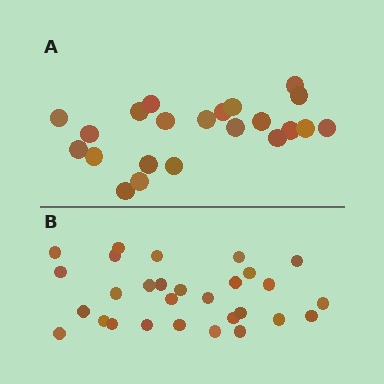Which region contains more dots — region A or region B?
Region B (the bottom region) has more dots.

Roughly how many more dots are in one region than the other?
Region B has roughly 8 or so more dots than region A.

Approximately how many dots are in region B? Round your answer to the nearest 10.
About 30 dots. (The exact count is 29, which rounds to 30.)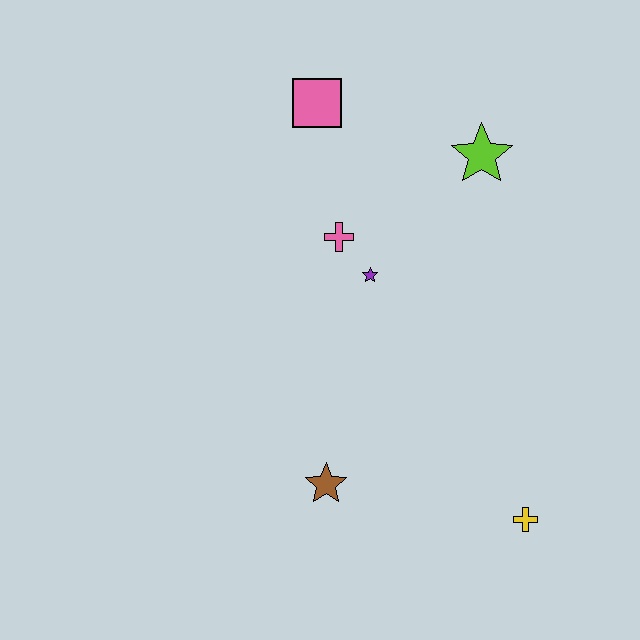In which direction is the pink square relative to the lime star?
The pink square is to the left of the lime star.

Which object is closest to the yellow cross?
The brown star is closest to the yellow cross.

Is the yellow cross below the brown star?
Yes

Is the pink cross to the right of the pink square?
Yes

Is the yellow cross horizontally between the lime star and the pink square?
No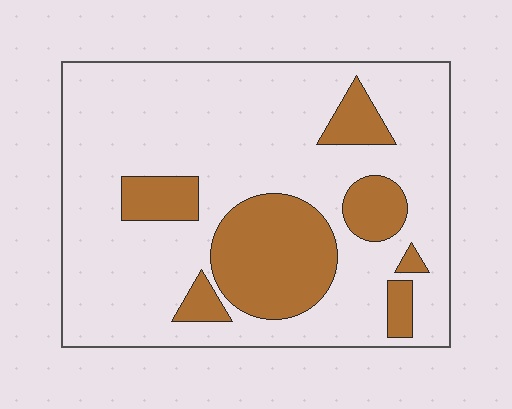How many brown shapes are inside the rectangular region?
7.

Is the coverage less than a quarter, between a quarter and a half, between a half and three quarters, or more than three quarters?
Less than a quarter.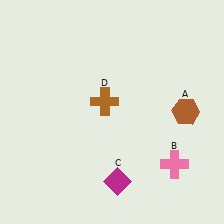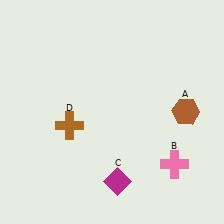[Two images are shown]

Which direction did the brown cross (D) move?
The brown cross (D) moved left.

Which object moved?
The brown cross (D) moved left.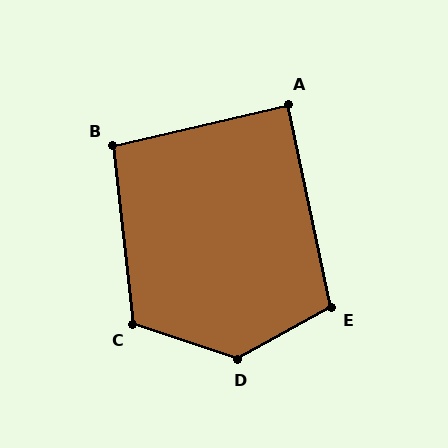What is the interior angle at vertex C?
Approximately 114 degrees (obtuse).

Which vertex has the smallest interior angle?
A, at approximately 89 degrees.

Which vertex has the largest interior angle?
D, at approximately 133 degrees.